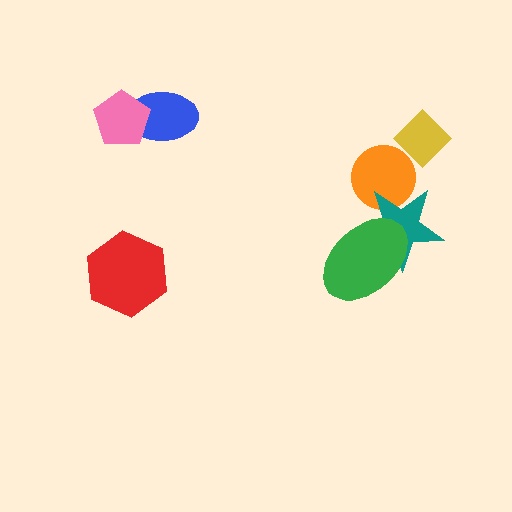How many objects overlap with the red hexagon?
0 objects overlap with the red hexagon.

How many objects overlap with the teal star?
2 objects overlap with the teal star.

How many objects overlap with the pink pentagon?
1 object overlaps with the pink pentagon.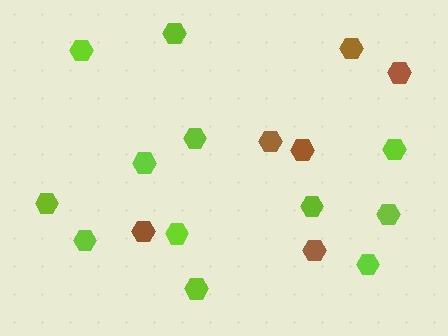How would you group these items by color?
There are 2 groups: one group of brown hexagons (6) and one group of lime hexagons (12).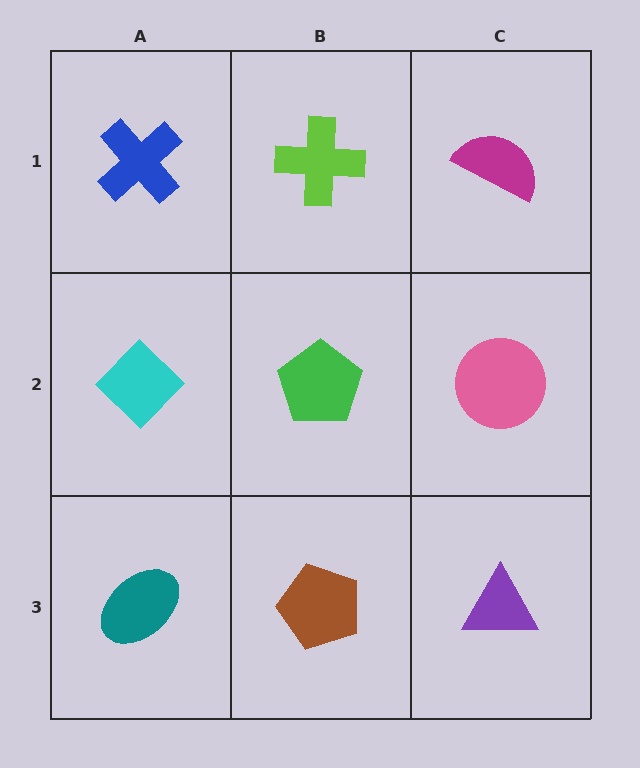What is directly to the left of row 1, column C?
A lime cross.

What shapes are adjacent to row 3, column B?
A green pentagon (row 2, column B), a teal ellipse (row 3, column A), a purple triangle (row 3, column C).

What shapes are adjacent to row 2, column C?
A magenta semicircle (row 1, column C), a purple triangle (row 3, column C), a green pentagon (row 2, column B).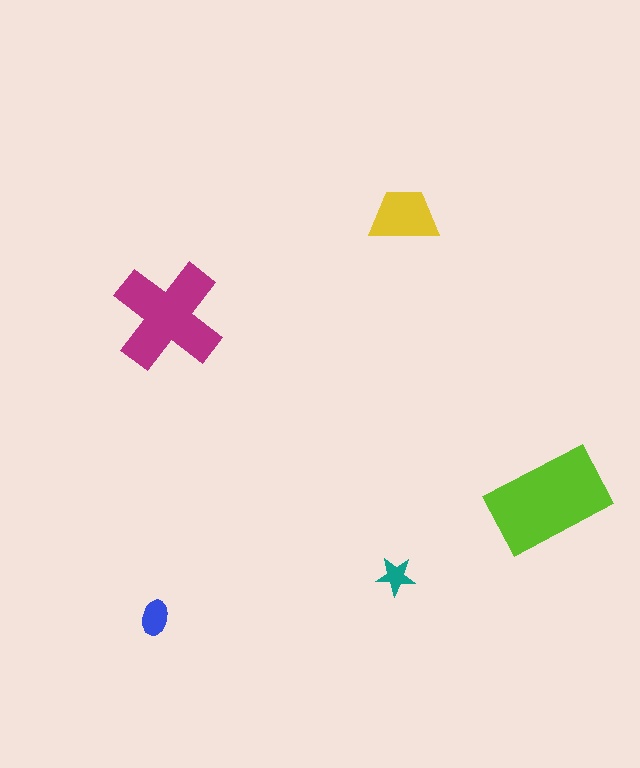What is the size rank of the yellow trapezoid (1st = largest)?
3rd.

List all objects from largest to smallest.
The lime rectangle, the magenta cross, the yellow trapezoid, the blue ellipse, the teal star.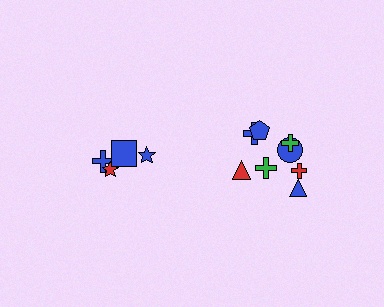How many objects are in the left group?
There are 4 objects.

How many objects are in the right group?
There are 8 objects.